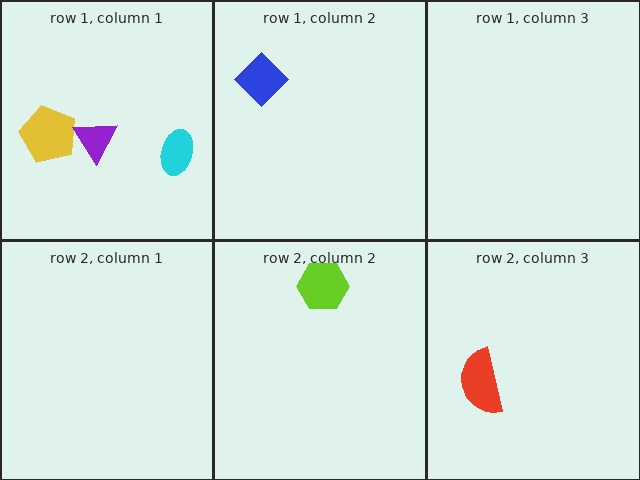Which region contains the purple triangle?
The row 1, column 1 region.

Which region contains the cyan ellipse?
The row 1, column 1 region.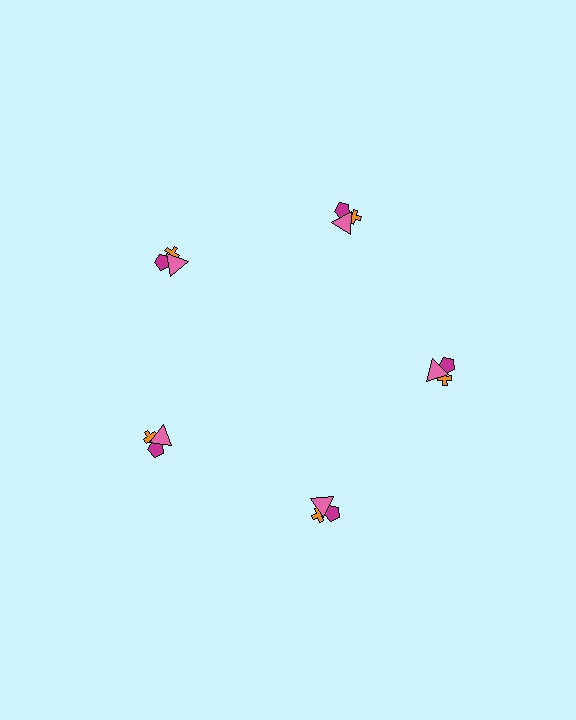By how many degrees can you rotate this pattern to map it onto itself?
The pattern maps onto itself every 72 degrees of rotation.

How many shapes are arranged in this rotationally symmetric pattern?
There are 15 shapes, arranged in 5 groups of 3.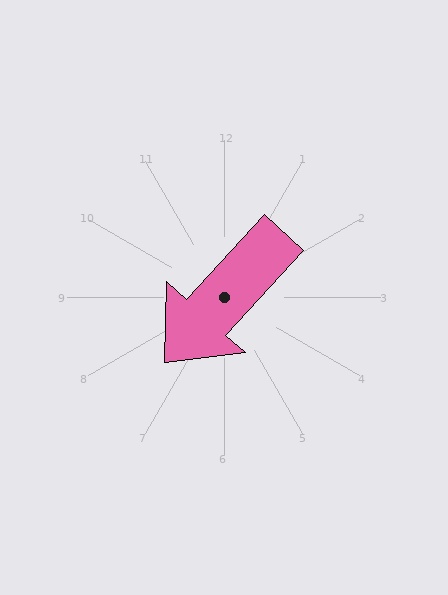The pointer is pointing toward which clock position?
Roughly 7 o'clock.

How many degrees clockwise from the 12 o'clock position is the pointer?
Approximately 222 degrees.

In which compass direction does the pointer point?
Southwest.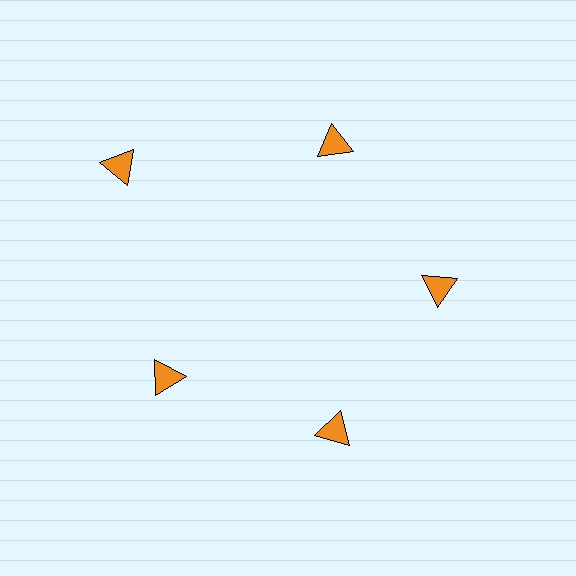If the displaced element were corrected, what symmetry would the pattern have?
It would have 5-fold rotational symmetry — the pattern would map onto itself every 72 degrees.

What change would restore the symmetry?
The symmetry would be restored by moving it inward, back onto the ring so that all 5 triangles sit at equal angles and equal distance from the center.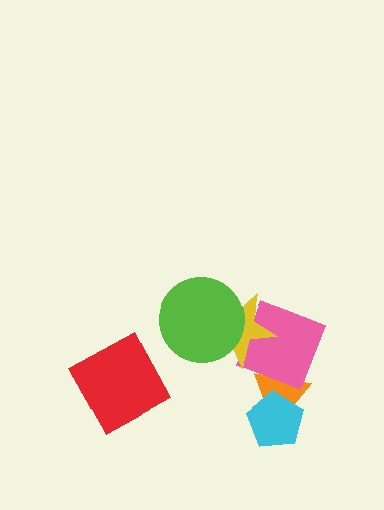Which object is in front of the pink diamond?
The yellow star is in front of the pink diamond.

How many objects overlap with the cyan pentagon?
1 object overlaps with the cyan pentagon.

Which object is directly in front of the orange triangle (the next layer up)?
The pink diamond is directly in front of the orange triangle.